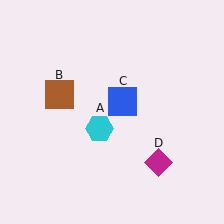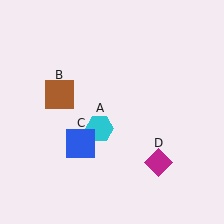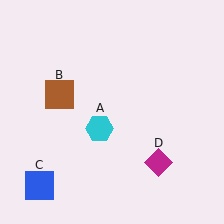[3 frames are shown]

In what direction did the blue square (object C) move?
The blue square (object C) moved down and to the left.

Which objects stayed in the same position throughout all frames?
Cyan hexagon (object A) and brown square (object B) and magenta diamond (object D) remained stationary.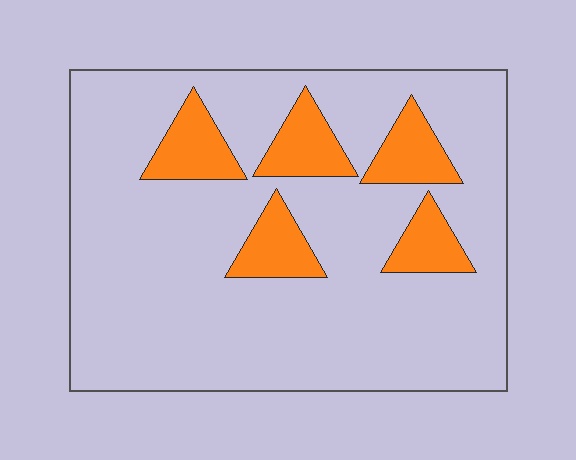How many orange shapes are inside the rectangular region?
5.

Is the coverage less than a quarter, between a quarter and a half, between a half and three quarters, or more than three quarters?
Less than a quarter.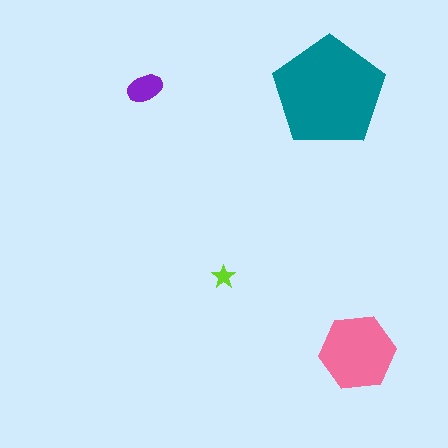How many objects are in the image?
There are 4 objects in the image.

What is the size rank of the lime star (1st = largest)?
4th.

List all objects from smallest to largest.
The lime star, the purple ellipse, the pink hexagon, the teal pentagon.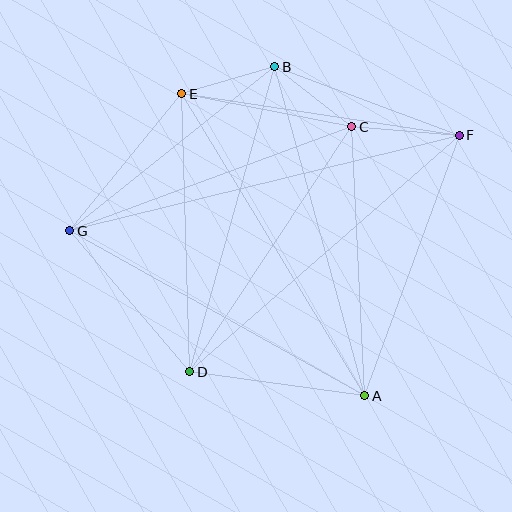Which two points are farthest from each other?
Points F and G are farthest from each other.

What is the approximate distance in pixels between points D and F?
The distance between D and F is approximately 359 pixels.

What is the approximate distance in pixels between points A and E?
The distance between A and E is approximately 353 pixels.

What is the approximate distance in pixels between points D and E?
The distance between D and E is approximately 278 pixels.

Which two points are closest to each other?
Points B and E are closest to each other.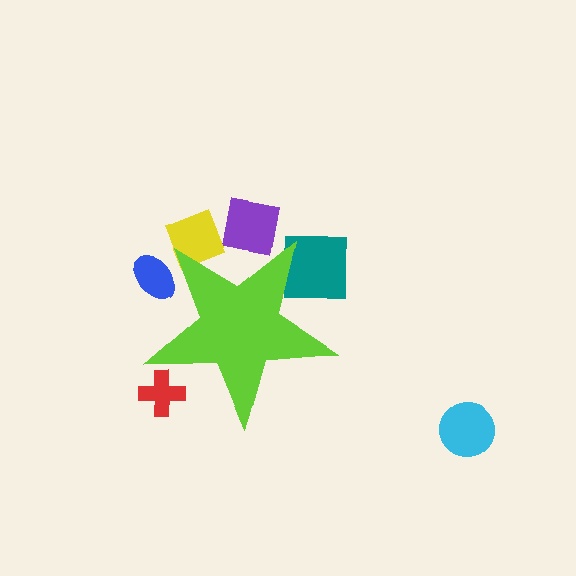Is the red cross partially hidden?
Yes, the red cross is partially hidden behind the lime star.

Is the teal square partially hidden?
Yes, the teal square is partially hidden behind the lime star.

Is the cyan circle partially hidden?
No, the cyan circle is fully visible.